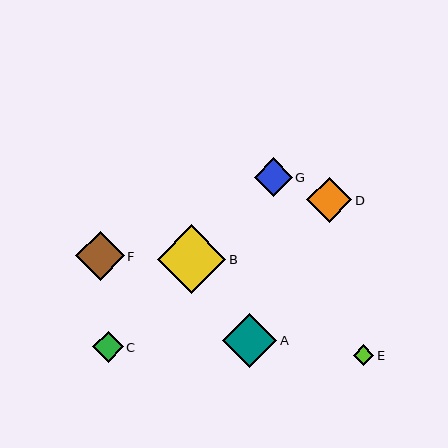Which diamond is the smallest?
Diamond E is the smallest with a size of approximately 21 pixels.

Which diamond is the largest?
Diamond B is the largest with a size of approximately 69 pixels.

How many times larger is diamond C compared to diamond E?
Diamond C is approximately 1.5 times the size of diamond E.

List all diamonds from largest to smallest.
From largest to smallest: B, A, F, D, G, C, E.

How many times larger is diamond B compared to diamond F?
Diamond B is approximately 1.4 times the size of diamond F.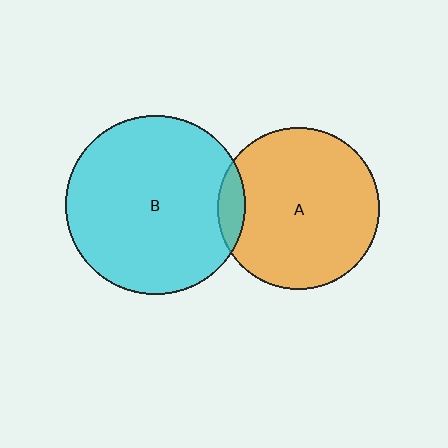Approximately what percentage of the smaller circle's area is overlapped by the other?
Approximately 10%.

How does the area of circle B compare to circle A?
Approximately 1.2 times.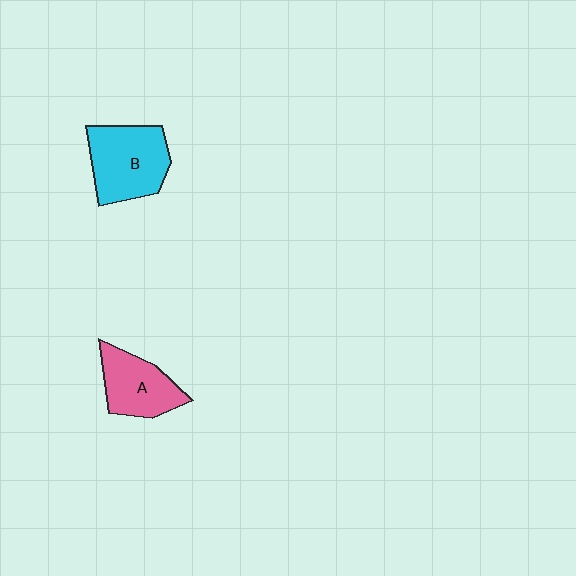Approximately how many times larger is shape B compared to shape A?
Approximately 1.3 times.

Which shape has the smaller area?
Shape A (pink).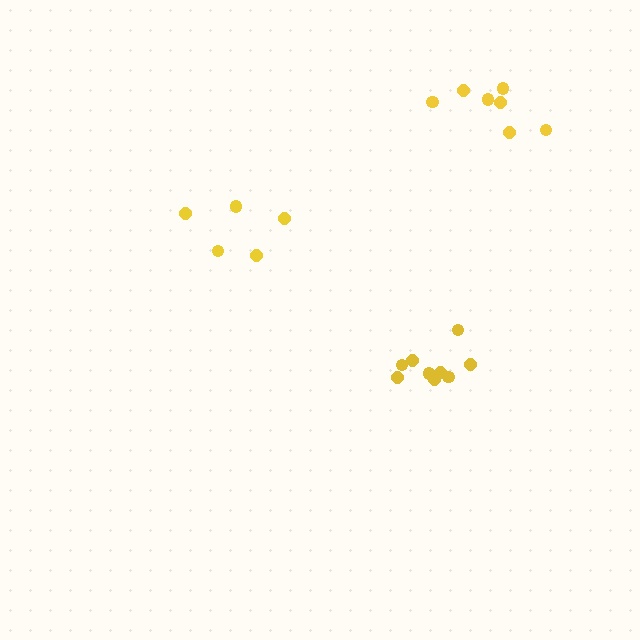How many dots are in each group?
Group 1: 9 dots, Group 2: 7 dots, Group 3: 5 dots (21 total).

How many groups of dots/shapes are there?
There are 3 groups.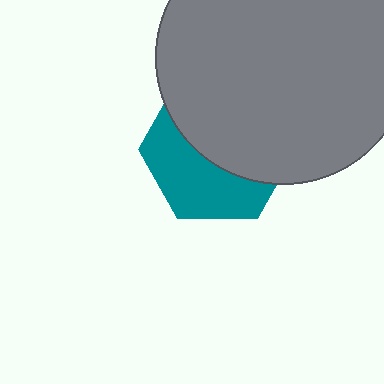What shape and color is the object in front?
The object in front is a gray circle.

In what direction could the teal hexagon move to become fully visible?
The teal hexagon could move down. That would shift it out from behind the gray circle entirely.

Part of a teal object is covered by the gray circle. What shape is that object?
It is a hexagon.